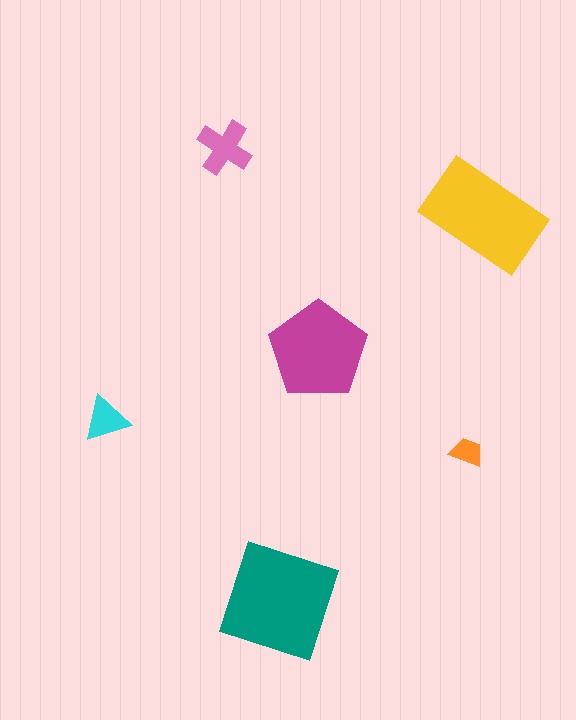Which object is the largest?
The teal square.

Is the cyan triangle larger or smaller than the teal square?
Smaller.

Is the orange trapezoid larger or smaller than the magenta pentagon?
Smaller.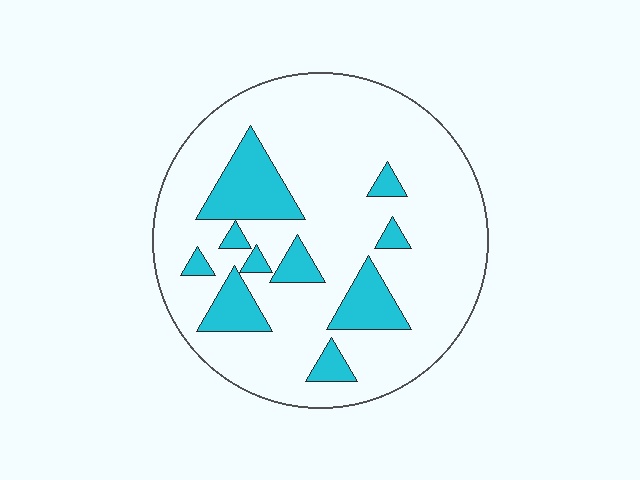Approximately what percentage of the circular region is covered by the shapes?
Approximately 20%.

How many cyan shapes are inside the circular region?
10.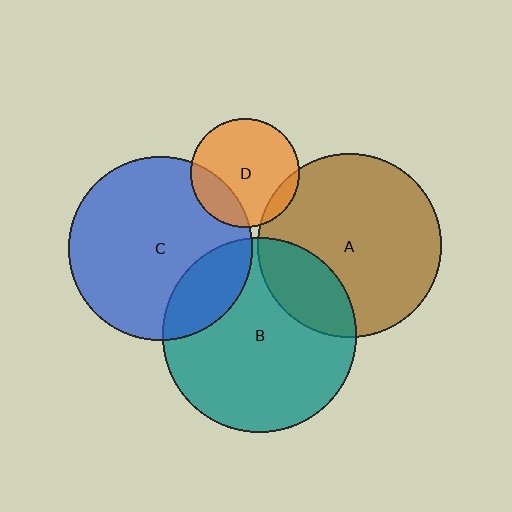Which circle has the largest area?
Circle B (teal).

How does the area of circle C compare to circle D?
Approximately 2.8 times.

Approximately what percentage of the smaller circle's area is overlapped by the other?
Approximately 10%.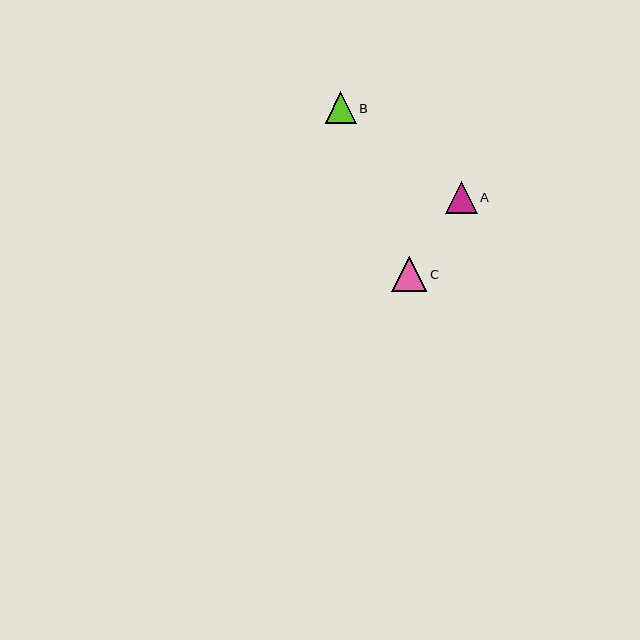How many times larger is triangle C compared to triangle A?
Triangle C is approximately 1.1 times the size of triangle A.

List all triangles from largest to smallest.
From largest to smallest: C, A, B.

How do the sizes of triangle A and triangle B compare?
Triangle A and triangle B are approximately the same size.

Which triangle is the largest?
Triangle C is the largest with a size of approximately 35 pixels.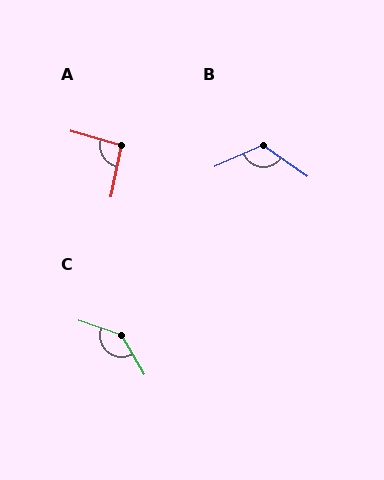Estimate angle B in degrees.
Approximately 121 degrees.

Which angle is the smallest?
A, at approximately 95 degrees.